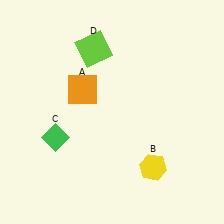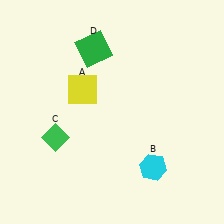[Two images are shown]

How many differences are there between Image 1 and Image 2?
There are 3 differences between the two images.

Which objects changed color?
A changed from orange to yellow. B changed from yellow to cyan. D changed from lime to green.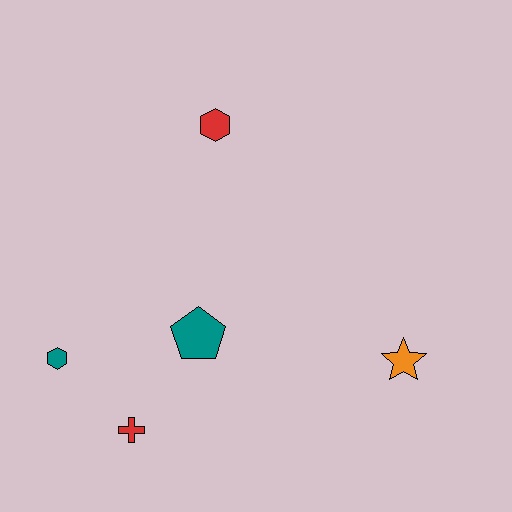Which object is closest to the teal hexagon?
The red cross is closest to the teal hexagon.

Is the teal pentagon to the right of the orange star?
No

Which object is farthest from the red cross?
The red hexagon is farthest from the red cross.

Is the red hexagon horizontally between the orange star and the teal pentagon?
Yes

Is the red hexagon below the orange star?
No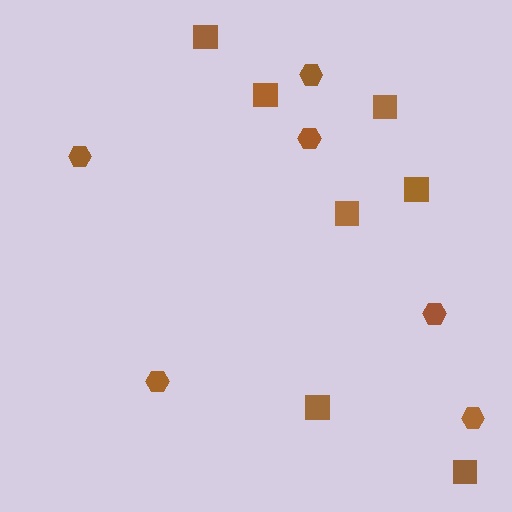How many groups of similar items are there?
There are 2 groups: one group of hexagons (6) and one group of squares (7).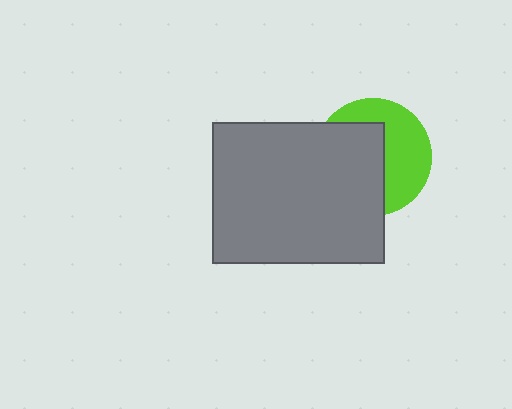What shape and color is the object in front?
The object in front is a gray rectangle.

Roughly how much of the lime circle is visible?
About half of it is visible (roughly 46%).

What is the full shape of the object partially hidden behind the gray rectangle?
The partially hidden object is a lime circle.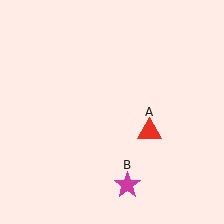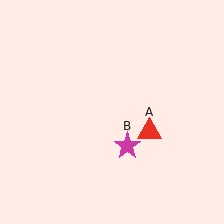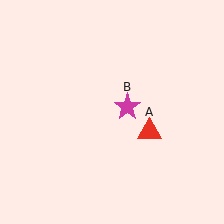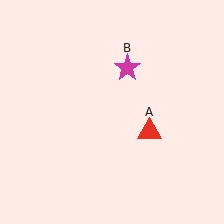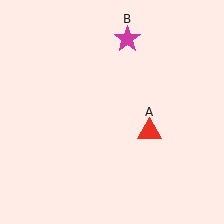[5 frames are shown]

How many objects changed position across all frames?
1 object changed position: magenta star (object B).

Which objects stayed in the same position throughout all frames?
Red triangle (object A) remained stationary.